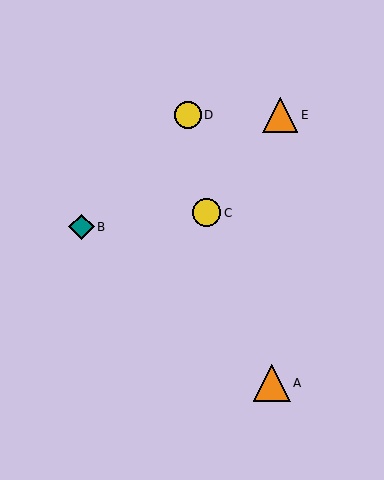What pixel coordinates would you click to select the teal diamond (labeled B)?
Click at (81, 227) to select the teal diamond B.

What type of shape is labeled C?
Shape C is a yellow circle.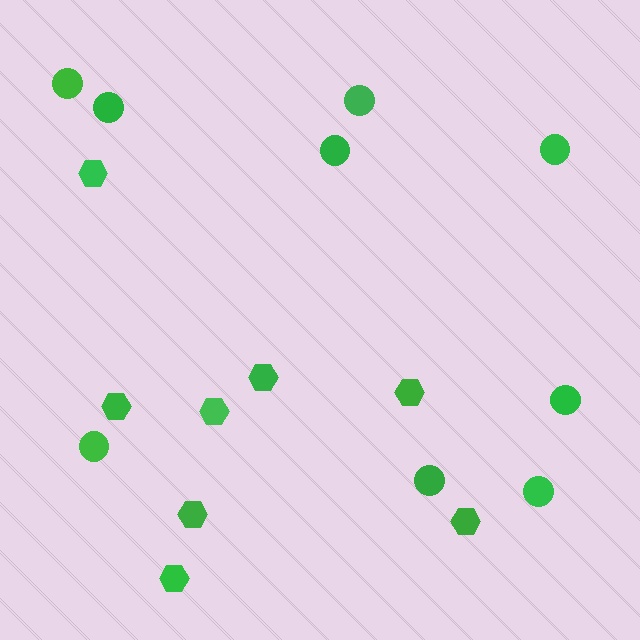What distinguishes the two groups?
There are 2 groups: one group of hexagons (8) and one group of circles (9).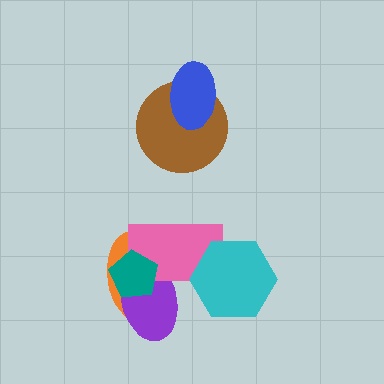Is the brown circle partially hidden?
Yes, it is partially covered by another shape.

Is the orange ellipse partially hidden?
Yes, it is partially covered by another shape.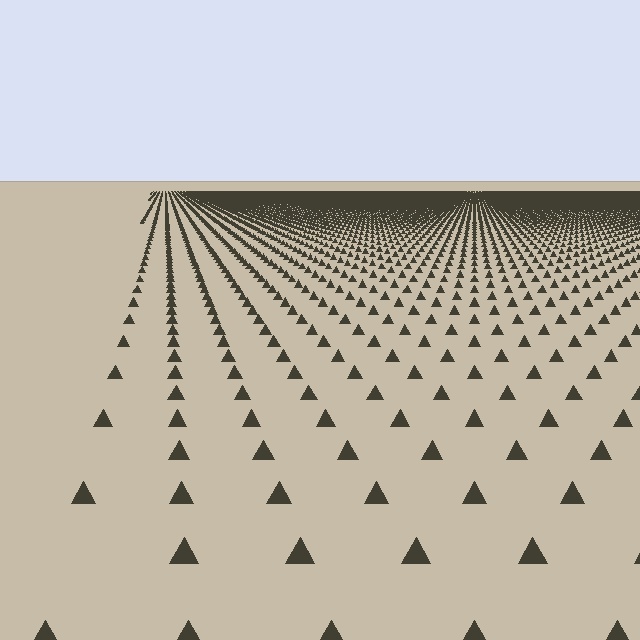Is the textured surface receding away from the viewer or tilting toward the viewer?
The surface is receding away from the viewer. Texture elements get smaller and denser toward the top.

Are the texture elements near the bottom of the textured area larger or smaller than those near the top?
Larger. Near the bottom, elements are closer to the viewer and appear at a bigger on-screen size.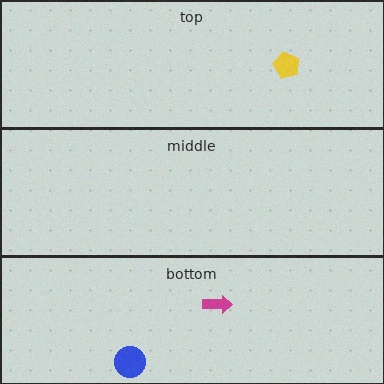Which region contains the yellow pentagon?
The top region.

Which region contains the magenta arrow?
The bottom region.